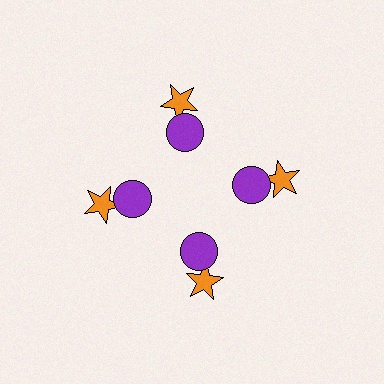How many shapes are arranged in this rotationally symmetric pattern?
There are 8 shapes, arranged in 4 groups of 2.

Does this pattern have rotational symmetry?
Yes, this pattern has 4-fold rotational symmetry. It looks the same after rotating 90 degrees around the center.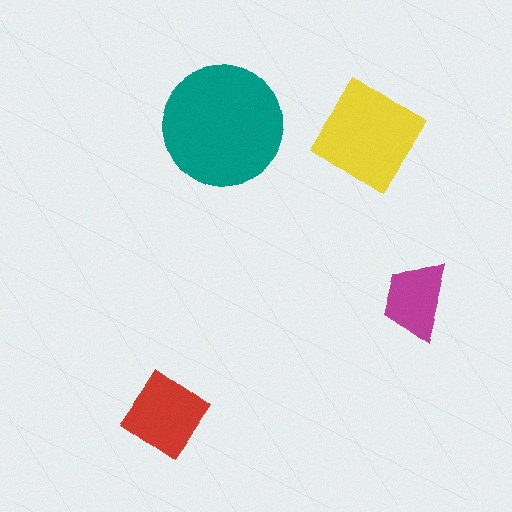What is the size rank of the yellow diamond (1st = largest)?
2nd.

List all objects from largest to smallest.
The teal circle, the yellow diamond, the red diamond, the magenta trapezoid.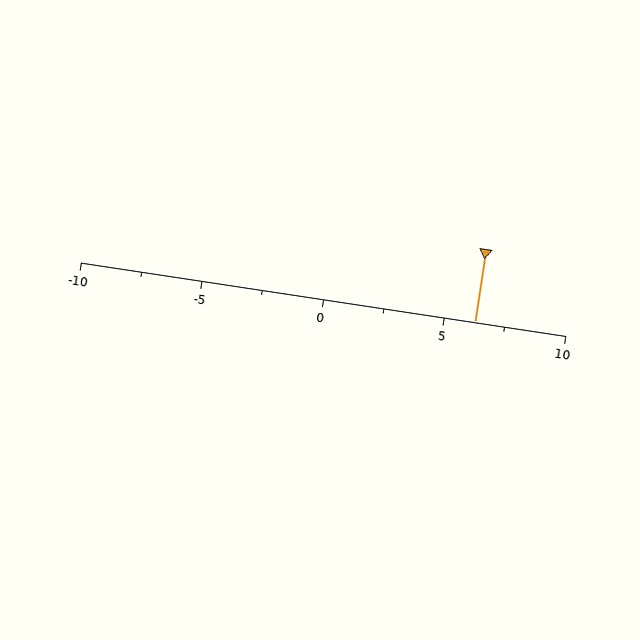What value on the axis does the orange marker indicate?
The marker indicates approximately 6.2.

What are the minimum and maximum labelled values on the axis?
The axis runs from -10 to 10.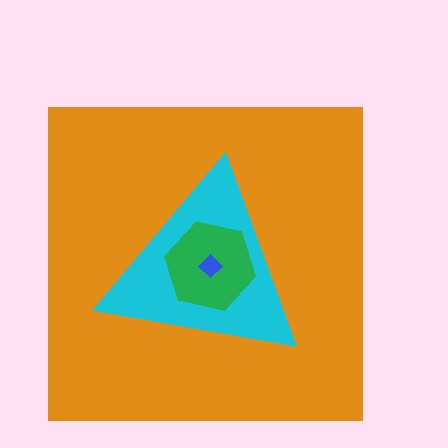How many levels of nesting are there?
4.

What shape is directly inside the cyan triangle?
The green hexagon.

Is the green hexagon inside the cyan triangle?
Yes.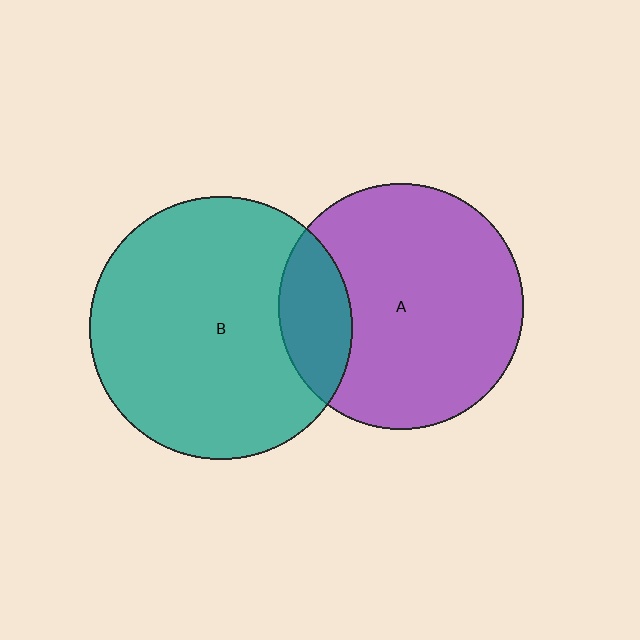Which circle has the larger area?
Circle B (teal).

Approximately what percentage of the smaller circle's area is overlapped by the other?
Approximately 20%.